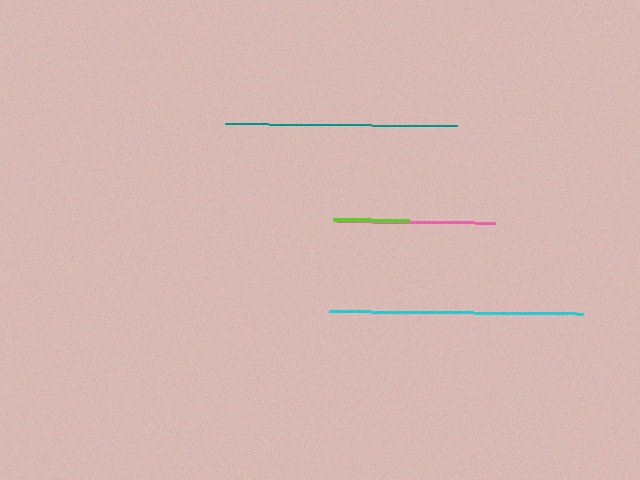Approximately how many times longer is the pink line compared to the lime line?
The pink line is approximately 2.1 times the length of the lime line.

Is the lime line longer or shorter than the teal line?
The teal line is longer than the lime line.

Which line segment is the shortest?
The lime line is the shortest at approximately 76 pixels.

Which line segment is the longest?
The cyan line is the longest at approximately 253 pixels.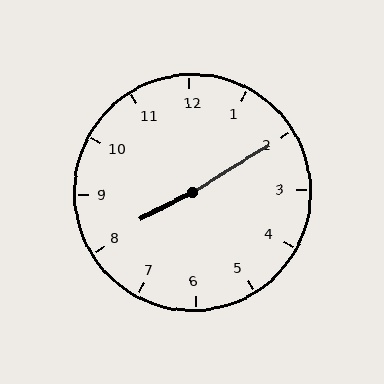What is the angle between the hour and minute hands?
Approximately 175 degrees.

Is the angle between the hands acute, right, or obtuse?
It is obtuse.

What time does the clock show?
8:10.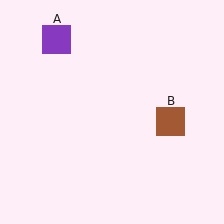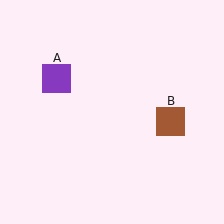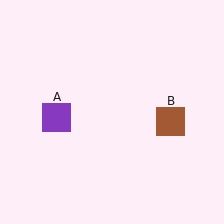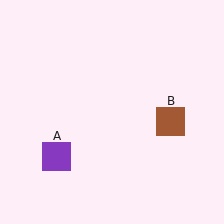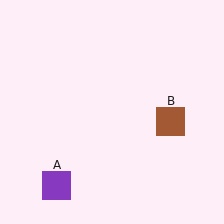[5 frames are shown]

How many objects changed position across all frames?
1 object changed position: purple square (object A).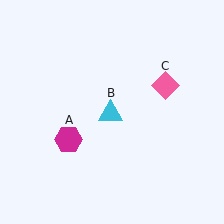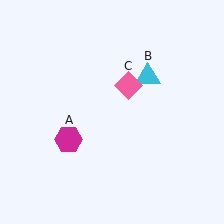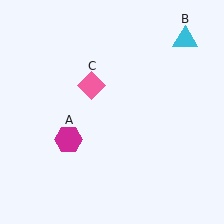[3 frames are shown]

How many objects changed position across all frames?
2 objects changed position: cyan triangle (object B), pink diamond (object C).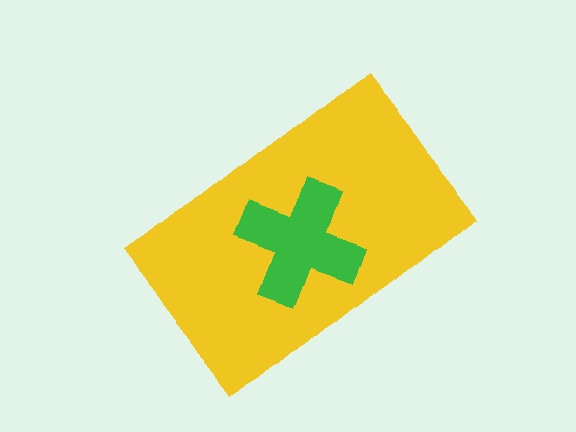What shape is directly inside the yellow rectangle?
The green cross.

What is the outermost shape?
The yellow rectangle.